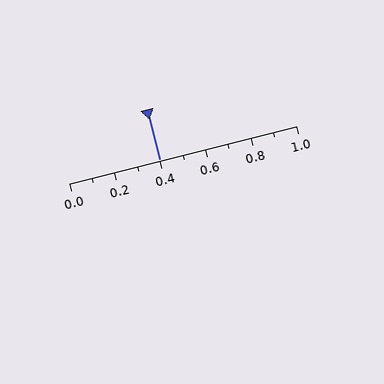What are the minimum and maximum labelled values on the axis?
The axis runs from 0.0 to 1.0.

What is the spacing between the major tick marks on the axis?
The major ticks are spaced 0.2 apart.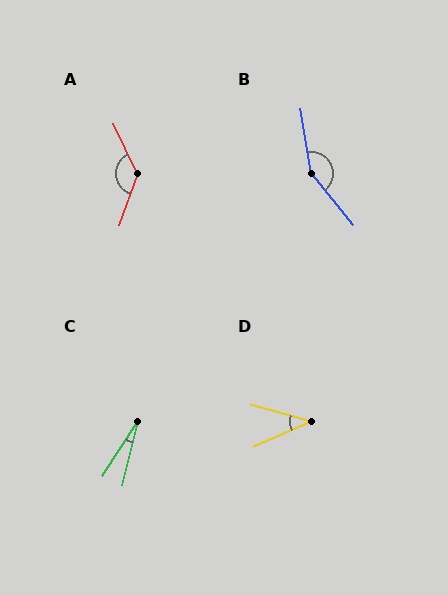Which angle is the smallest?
C, at approximately 19 degrees.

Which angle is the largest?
B, at approximately 150 degrees.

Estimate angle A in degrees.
Approximately 135 degrees.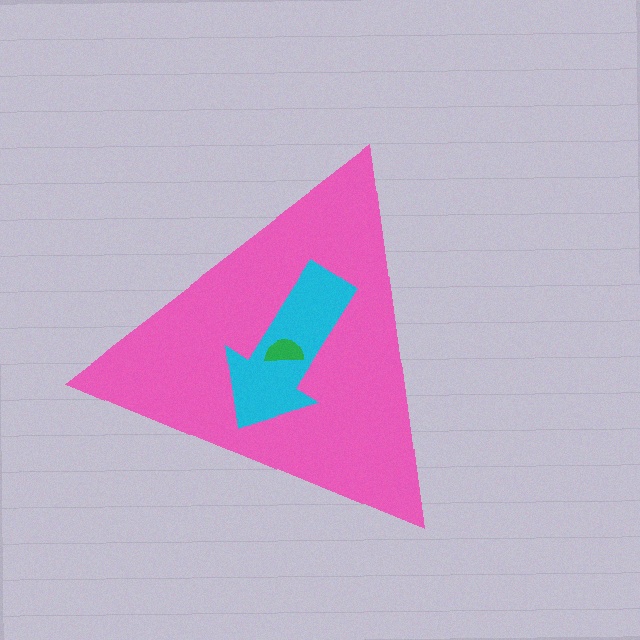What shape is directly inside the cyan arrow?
The green semicircle.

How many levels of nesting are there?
3.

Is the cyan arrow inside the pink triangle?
Yes.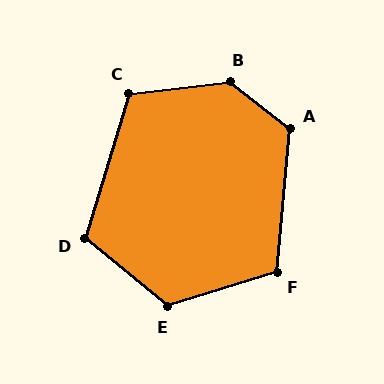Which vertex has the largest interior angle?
B, at approximately 135 degrees.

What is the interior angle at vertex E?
Approximately 123 degrees (obtuse).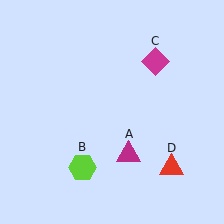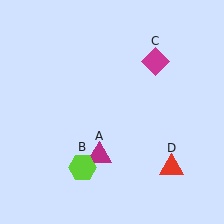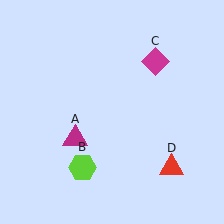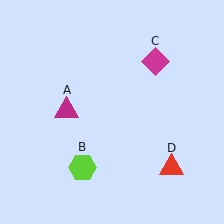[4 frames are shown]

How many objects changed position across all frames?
1 object changed position: magenta triangle (object A).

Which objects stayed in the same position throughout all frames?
Lime hexagon (object B) and magenta diamond (object C) and red triangle (object D) remained stationary.